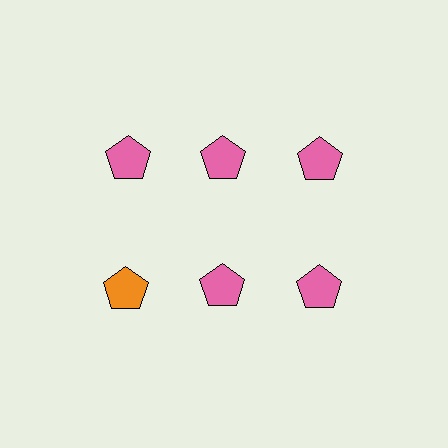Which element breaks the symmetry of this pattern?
The orange pentagon in the second row, leftmost column breaks the symmetry. All other shapes are pink pentagons.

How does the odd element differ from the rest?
It has a different color: orange instead of pink.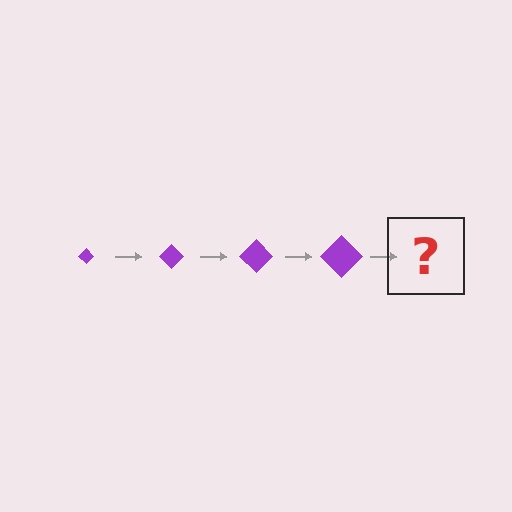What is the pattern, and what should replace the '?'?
The pattern is that the diamond gets progressively larger each step. The '?' should be a purple diamond, larger than the previous one.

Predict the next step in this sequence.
The next step is a purple diamond, larger than the previous one.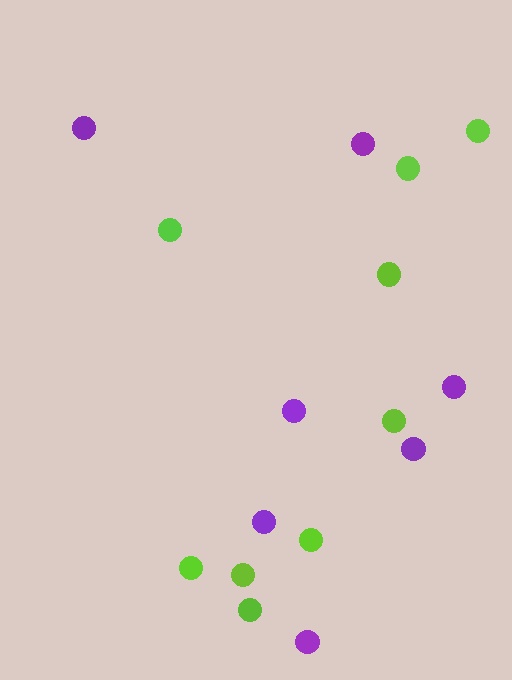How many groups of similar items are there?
There are 2 groups: one group of purple circles (7) and one group of lime circles (9).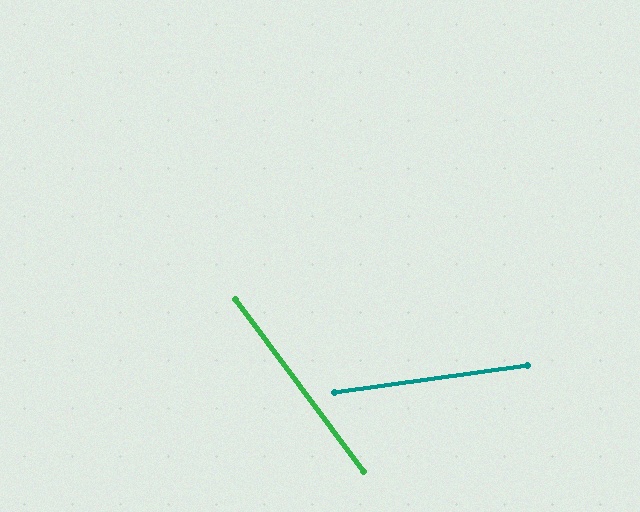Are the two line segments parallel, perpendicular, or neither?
Neither parallel nor perpendicular — they differ by about 62°.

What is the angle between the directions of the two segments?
Approximately 62 degrees.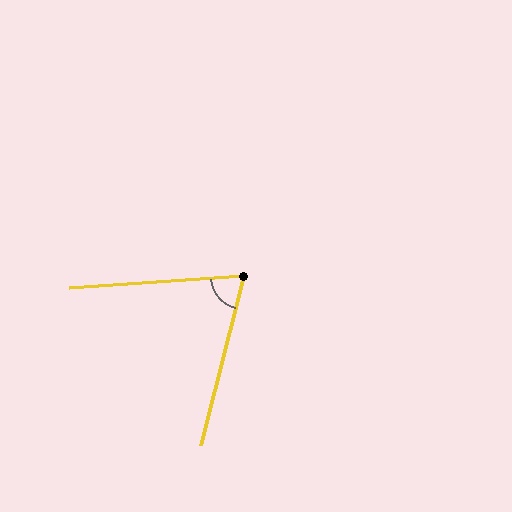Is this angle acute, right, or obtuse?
It is acute.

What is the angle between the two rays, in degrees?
Approximately 72 degrees.